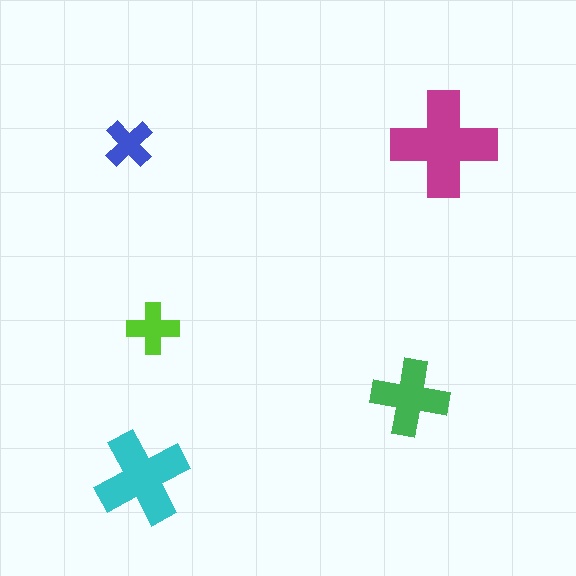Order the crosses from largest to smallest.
the magenta one, the cyan one, the green one, the lime one, the blue one.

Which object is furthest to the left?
The blue cross is leftmost.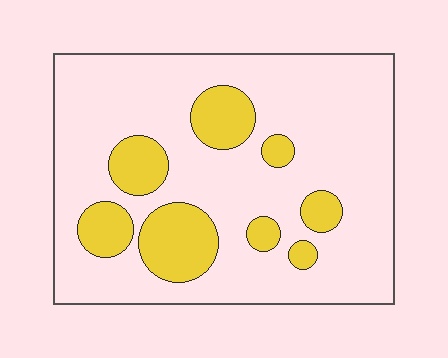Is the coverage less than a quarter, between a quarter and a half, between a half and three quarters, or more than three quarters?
Less than a quarter.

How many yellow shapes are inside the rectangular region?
8.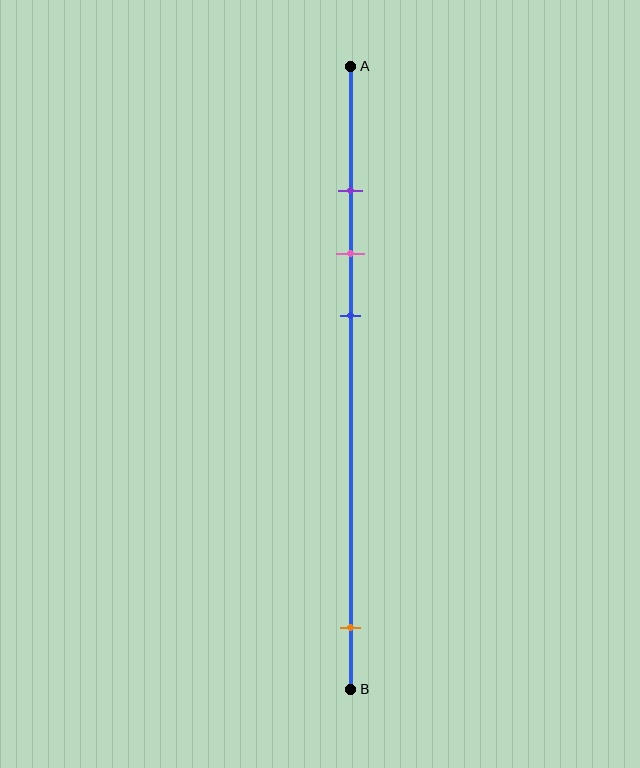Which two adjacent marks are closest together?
The purple and pink marks are the closest adjacent pair.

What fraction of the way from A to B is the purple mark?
The purple mark is approximately 20% (0.2) of the way from A to B.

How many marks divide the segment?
There are 4 marks dividing the segment.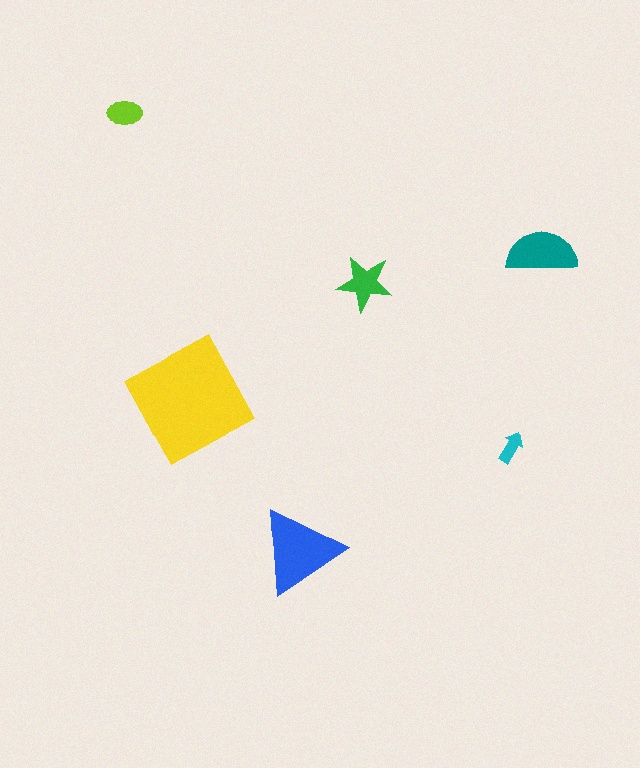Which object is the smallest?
The cyan arrow.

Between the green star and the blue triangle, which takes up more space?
The blue triangle.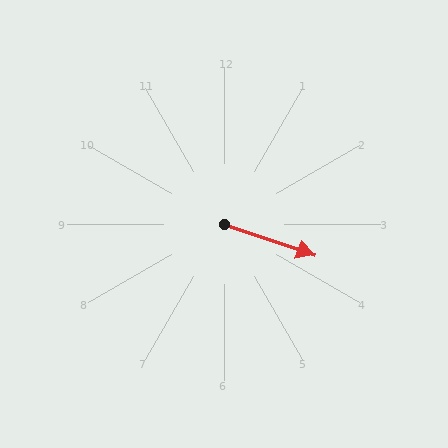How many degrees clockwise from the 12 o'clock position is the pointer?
Approximately 109 degrees.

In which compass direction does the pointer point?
East.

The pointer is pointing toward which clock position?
Roughly 4 o'clock.